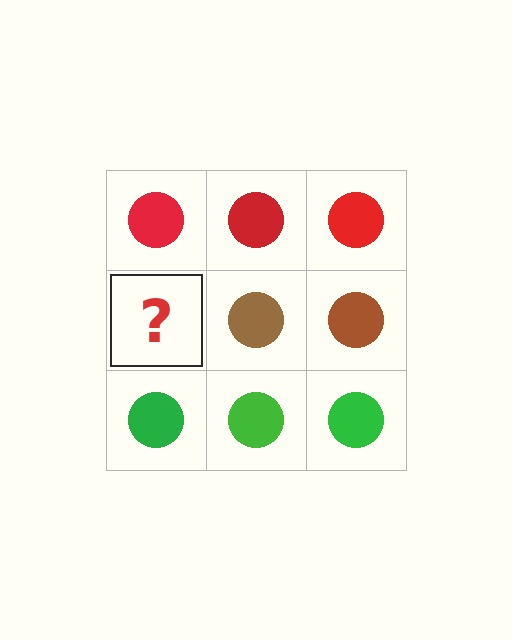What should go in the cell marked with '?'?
The missing cell should contain a brown circle.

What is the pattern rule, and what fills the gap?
The rule is that each row has a consistent color. The gap should be filled with a brown circle.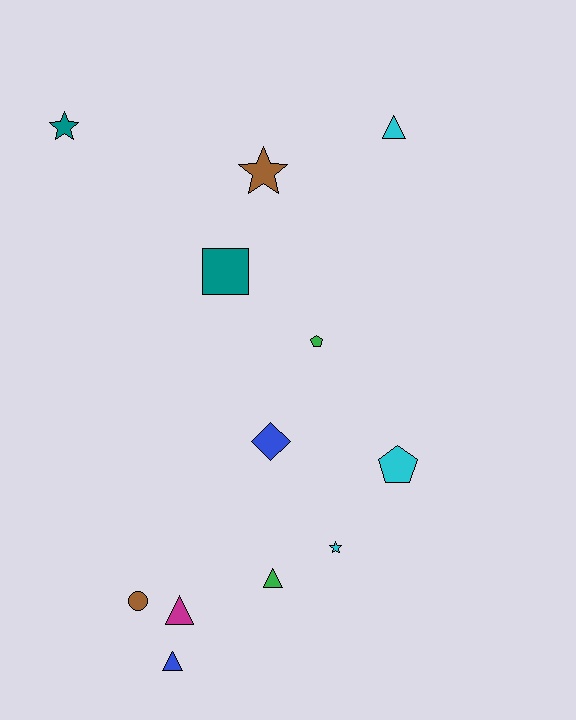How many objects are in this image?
There are 12 objects.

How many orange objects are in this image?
There are no orange objects.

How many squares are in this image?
There is 1 square.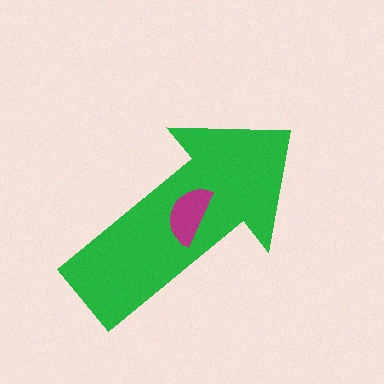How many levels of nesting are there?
2.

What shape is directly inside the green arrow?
The magenta semicircle.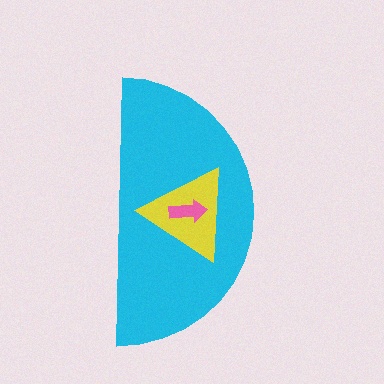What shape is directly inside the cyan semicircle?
The yellow triangle.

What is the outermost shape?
The cyan semicircle.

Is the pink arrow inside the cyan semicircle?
Yes.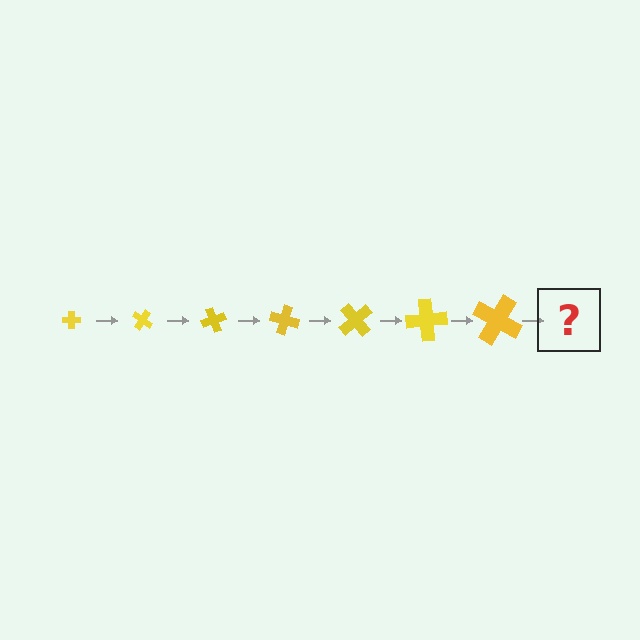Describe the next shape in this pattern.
It should be a cross, larger than the previous one and rotated 245 degrees from the start.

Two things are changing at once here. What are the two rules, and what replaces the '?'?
The two rules are that the cross grows larger each step and it rotates 35 degrees each step. The '?' should be a cross, larger than the previous one and rotated 245 degrees from the start.